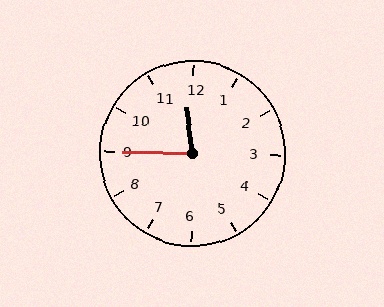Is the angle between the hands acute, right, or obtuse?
It is acute.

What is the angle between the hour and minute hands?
Approximately 82 degrees.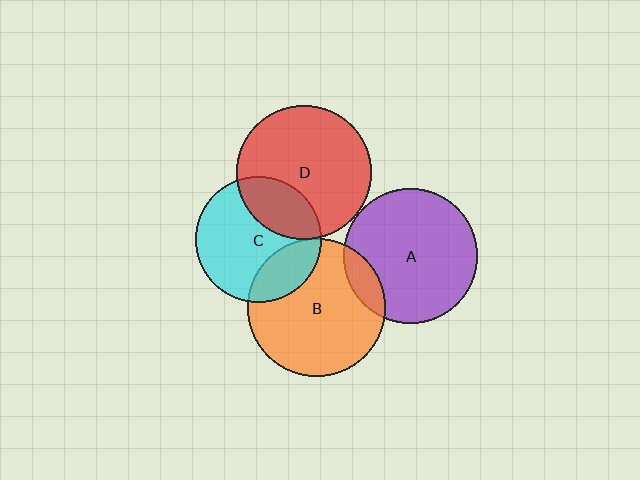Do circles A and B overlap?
Yes.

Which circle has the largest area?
Circle B (orange).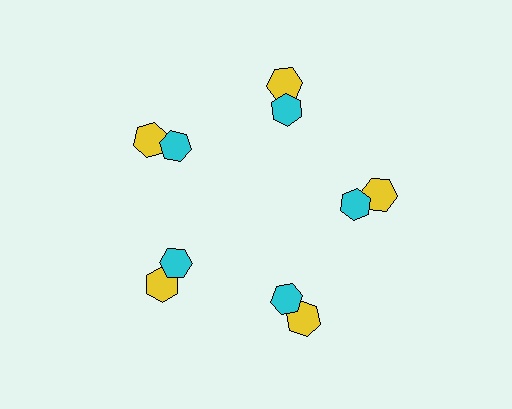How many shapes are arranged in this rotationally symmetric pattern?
There are 10 shapes, arranged in 5 groups of 2.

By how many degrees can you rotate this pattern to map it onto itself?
The pattern maps onto itself every 72 degrees of rotation.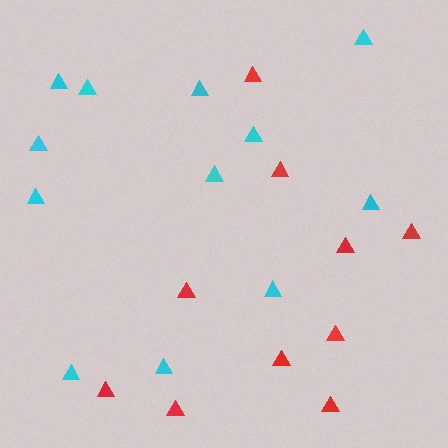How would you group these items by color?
There are 2 groups: one group of red triangles (10) and one group of cyan triangles (12).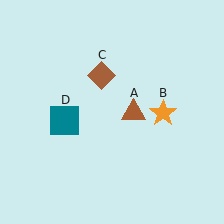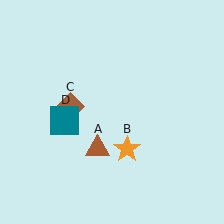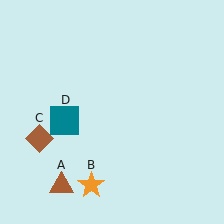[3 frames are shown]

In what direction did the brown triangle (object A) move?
The brown triangle (object A) moved down and to the left.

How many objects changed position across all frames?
3 objects changed position: brown triangle (object A), orange star (object B), brown diamond (object C).